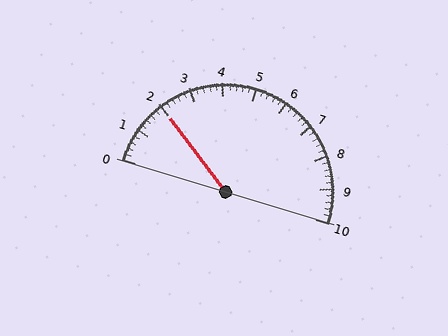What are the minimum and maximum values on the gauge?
The gauge ranges from 0 to 10.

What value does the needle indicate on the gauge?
The needle indicates approximately 2.0.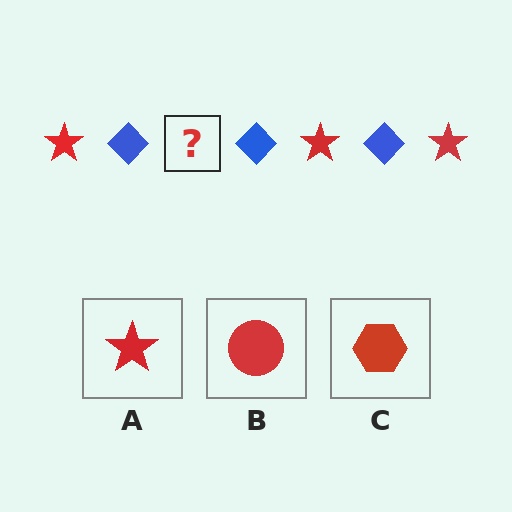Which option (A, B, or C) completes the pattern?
A.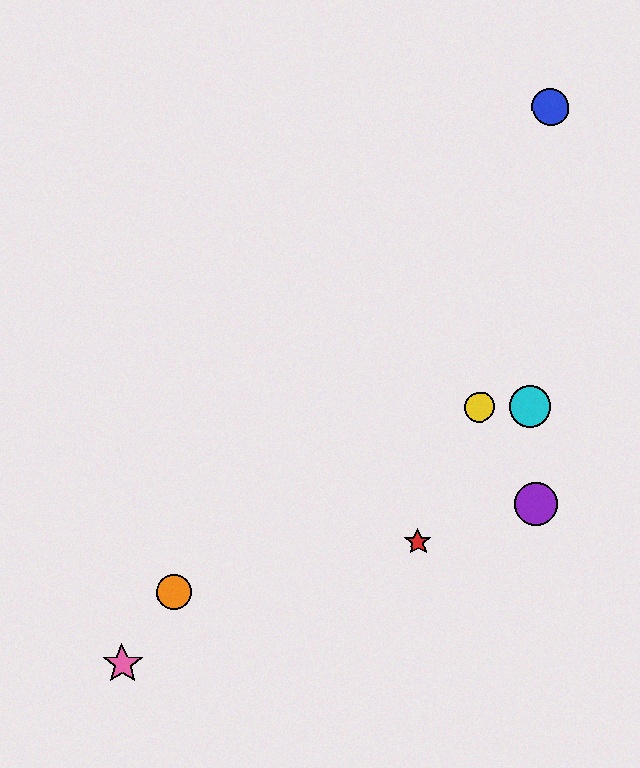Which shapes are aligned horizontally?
The green circle, the yellow circle, the cyan circle are aligned horizontally.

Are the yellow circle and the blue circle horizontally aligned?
No, the yellow circle is at y≈407 and the blue circle is at y≈107.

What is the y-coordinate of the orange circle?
The orange circle is at y≈593.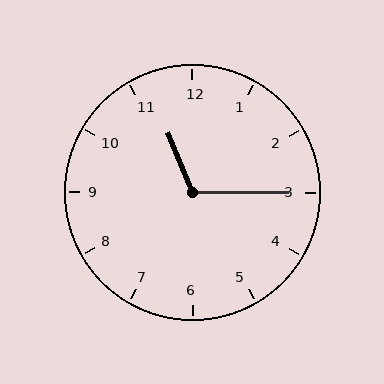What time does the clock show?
11:15.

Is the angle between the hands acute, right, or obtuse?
It is obtuse.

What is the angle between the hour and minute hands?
Approximately 112 degrees.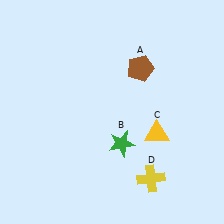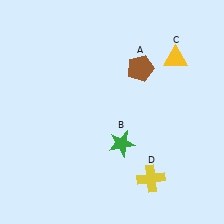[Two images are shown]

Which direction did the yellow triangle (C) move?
The yellow triangle (C) moved up.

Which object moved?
The yellow triangle (C) moved up.